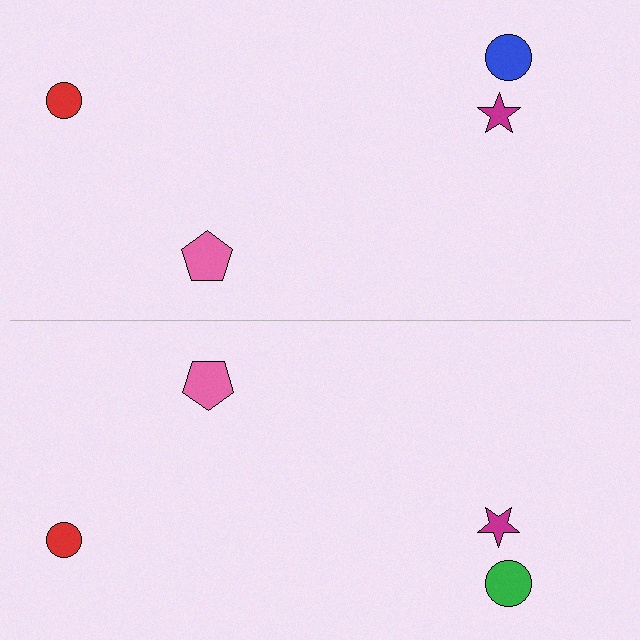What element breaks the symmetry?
The green circle on the bottom side breaks the symmetry — its mirror counterpart is blue.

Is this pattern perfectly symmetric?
No, the pattern is not perfectly symmetric. The green circle on the bottom side breaks the symmetry — its mirror counterpart is blue.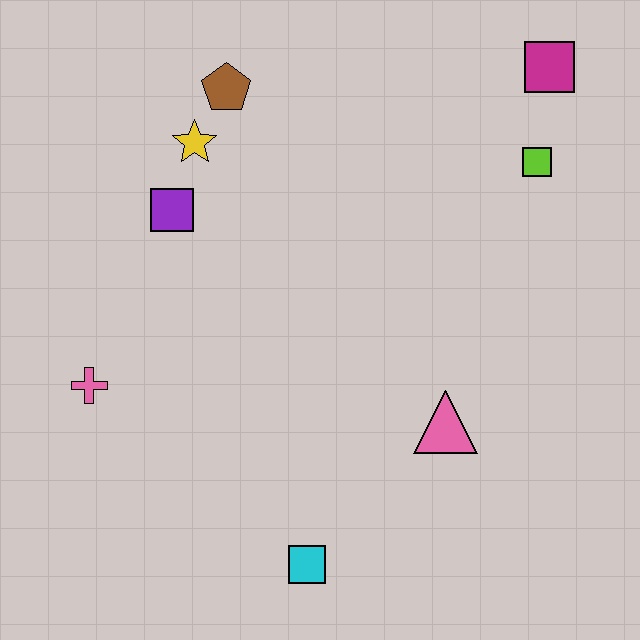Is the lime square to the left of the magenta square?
Yes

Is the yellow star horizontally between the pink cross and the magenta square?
Yes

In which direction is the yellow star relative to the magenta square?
The yellow star is to the left of the magenta square.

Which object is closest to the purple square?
The yellow star is closest to the purple square.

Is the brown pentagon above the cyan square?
Yes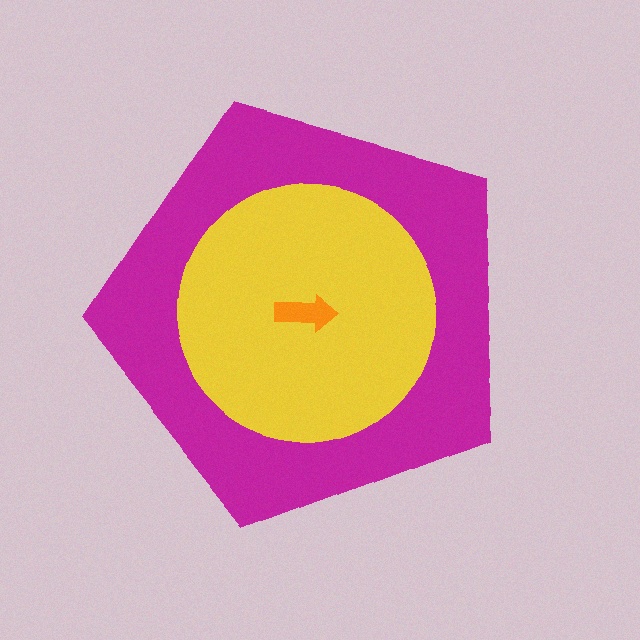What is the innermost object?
The orange arrow.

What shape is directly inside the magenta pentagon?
The yellow circle.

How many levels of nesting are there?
3.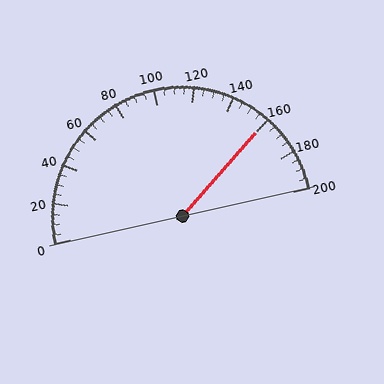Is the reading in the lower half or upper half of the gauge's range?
The reading is in the upper half of the range (0 to 200).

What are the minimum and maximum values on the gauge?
The gauge ranges from 0 to 200.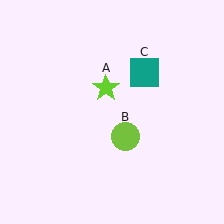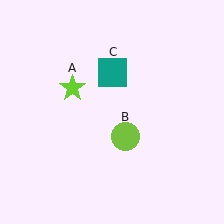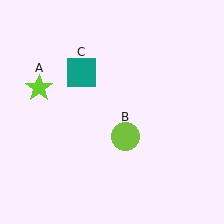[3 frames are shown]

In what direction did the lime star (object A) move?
The lime star (object A) moved left.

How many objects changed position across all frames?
2 objects changed position: lime star (object A), teal square (object C).